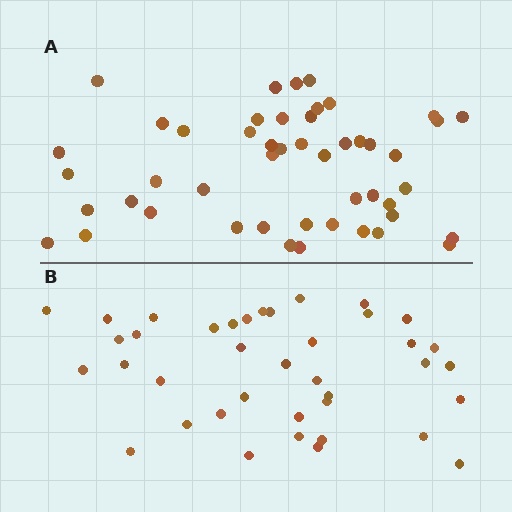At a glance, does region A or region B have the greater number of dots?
Region A (the top region) has more dots.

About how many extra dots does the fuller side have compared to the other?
Region A has roughly 8 or so more dots than region B.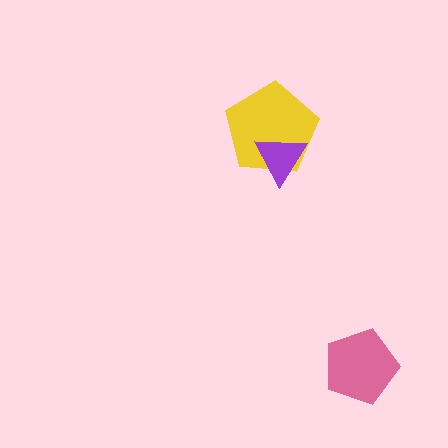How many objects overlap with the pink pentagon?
0 objects overlap with the pink pentagon.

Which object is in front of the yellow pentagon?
The purple triangle is in front of the yellow pentagon.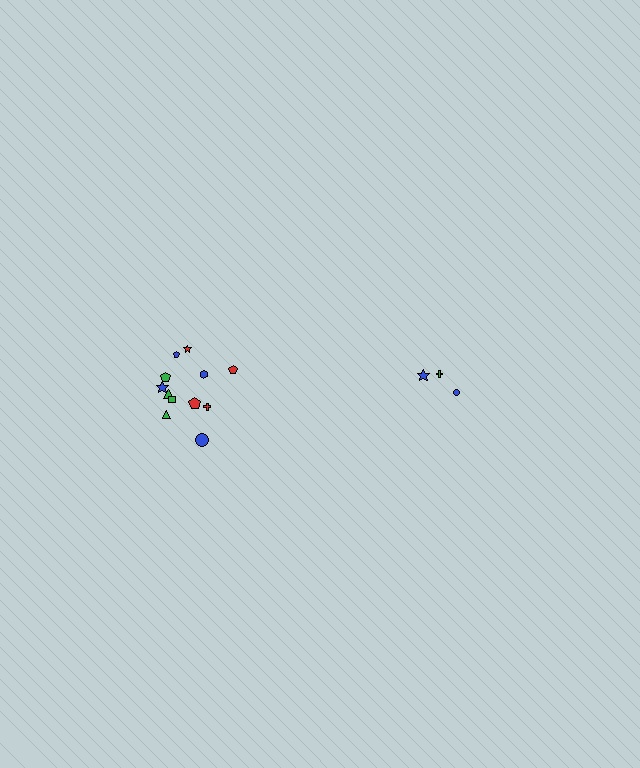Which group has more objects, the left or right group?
The left group.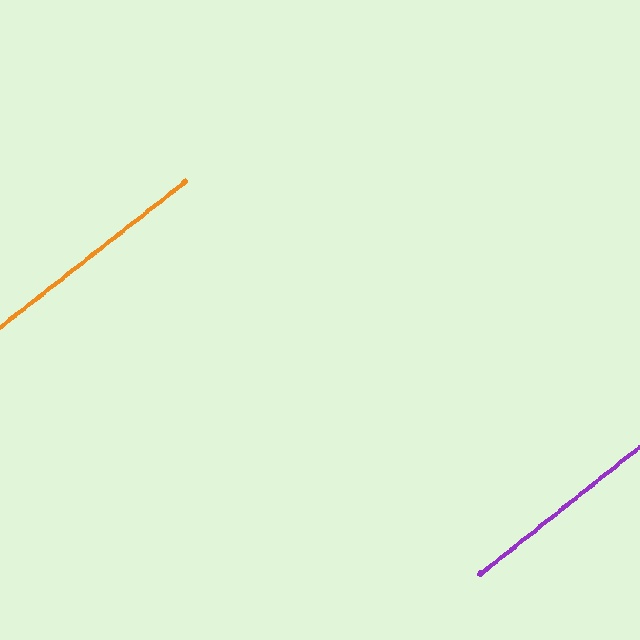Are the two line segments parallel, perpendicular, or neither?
Parallel — their directions differ by only 0.6°.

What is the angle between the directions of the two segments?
Approximately 1 degree.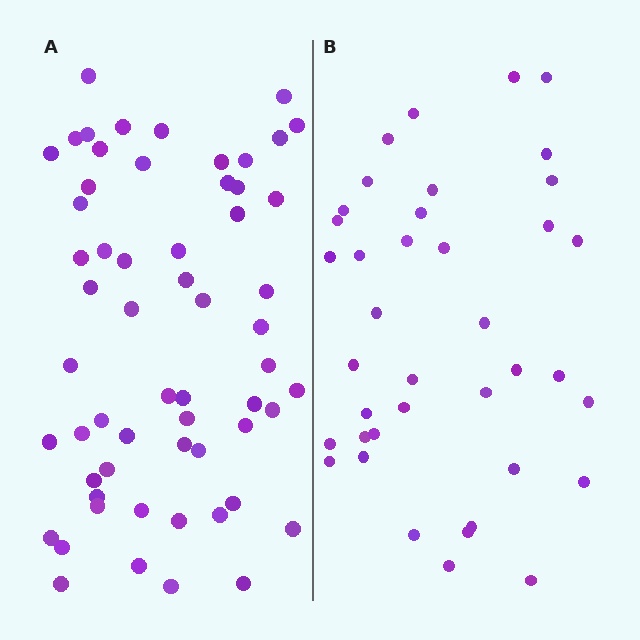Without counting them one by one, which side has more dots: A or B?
Region A (the left region) has more dots.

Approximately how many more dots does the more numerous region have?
Region A has approximately 20 more dots than region B.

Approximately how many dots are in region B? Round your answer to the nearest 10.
About 40 dots. (The exact count is 39, which rounds to 40.)